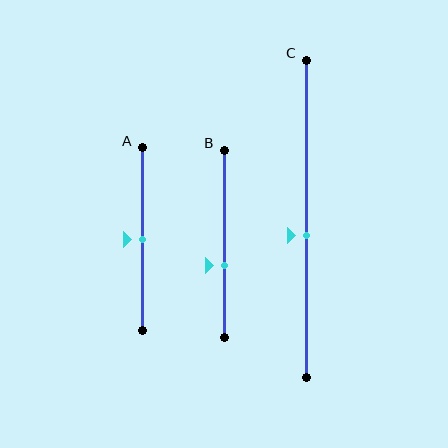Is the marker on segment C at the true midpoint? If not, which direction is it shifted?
No, the marker on segment C is shifted downward by about 5% of the segment length.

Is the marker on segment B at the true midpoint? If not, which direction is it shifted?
No, the marker on segment B is shifted downward by about 12% of the segment length.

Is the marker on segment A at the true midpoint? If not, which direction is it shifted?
Yes, the marker on segment A is at the true midpoint.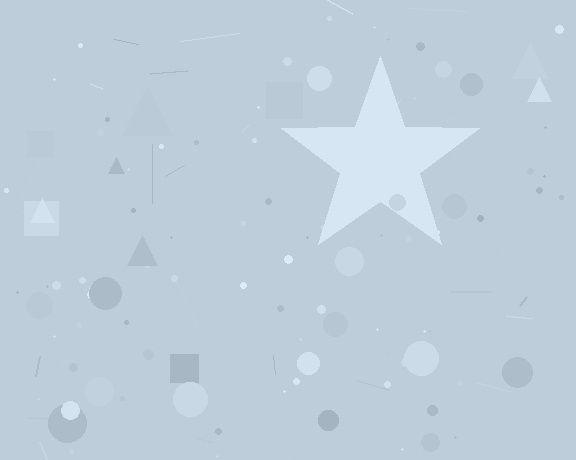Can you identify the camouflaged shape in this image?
The camouflaged shape is a star.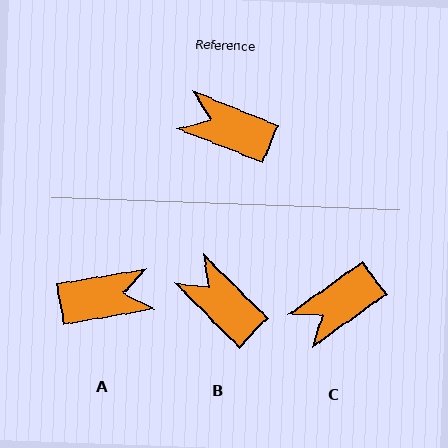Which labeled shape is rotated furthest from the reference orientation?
A, about 148 degrees away.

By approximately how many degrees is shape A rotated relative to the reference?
Approximately 148 degrees clockwise.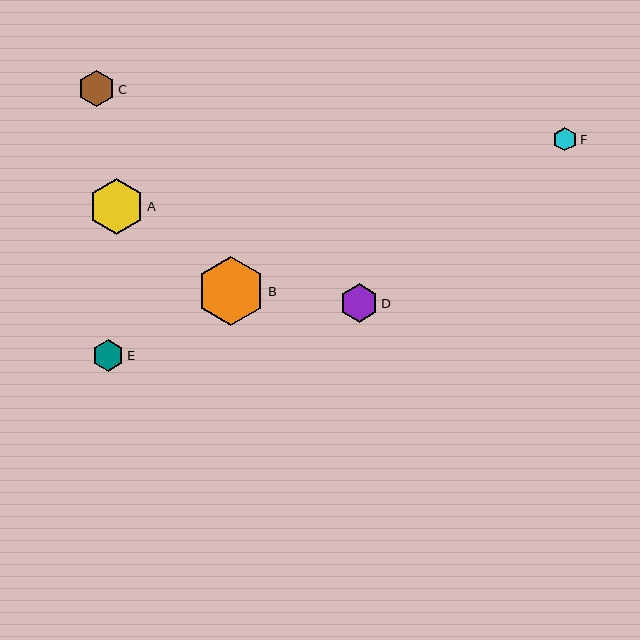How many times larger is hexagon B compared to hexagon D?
Hexagon B is approximately 1.8 times the size of hexagon D.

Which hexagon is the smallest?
Hexagon F is the smallest with a size of approximately 24 pixels.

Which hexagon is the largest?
Hexagon B is the largest with a size of approximately 69 pixels.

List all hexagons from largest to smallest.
From largest to smallest: B, A, D, C, E, F.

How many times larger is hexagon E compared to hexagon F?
Hexagon E is approximately 1.3 times the size of hexagon F.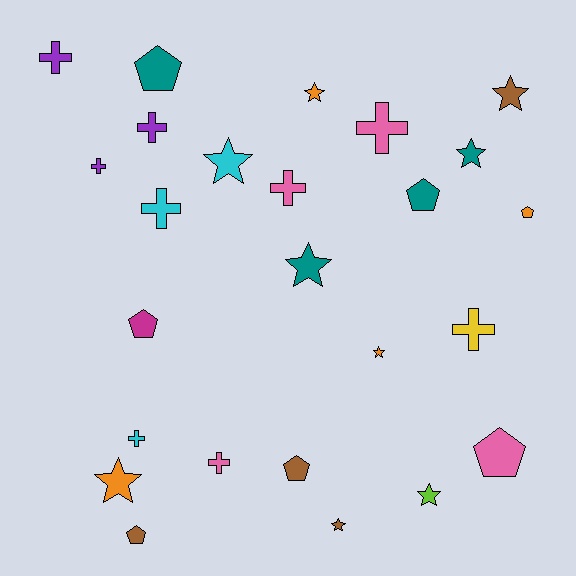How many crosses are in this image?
There are 9 crosses.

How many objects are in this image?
There are 25 objects.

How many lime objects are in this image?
There is 1 lime object.